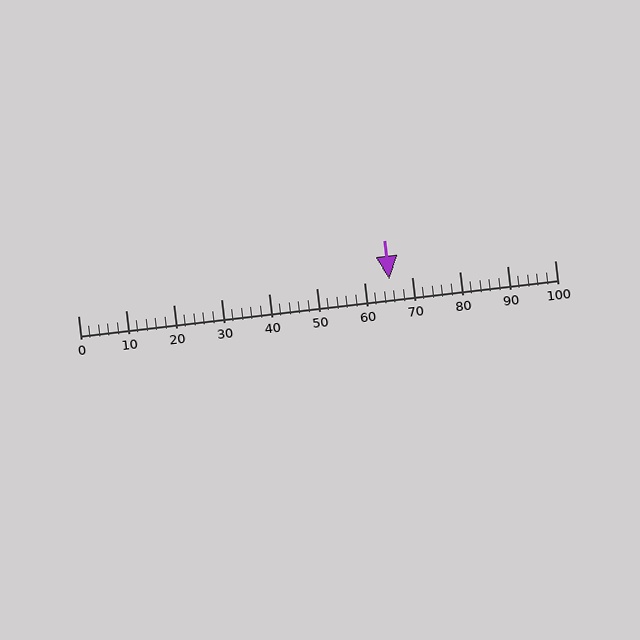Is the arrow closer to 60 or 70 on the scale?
The arrow is closer to 70.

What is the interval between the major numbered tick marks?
The major tick marks are spaced 10 units apart.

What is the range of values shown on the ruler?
The ruler shows values from 0 to 100.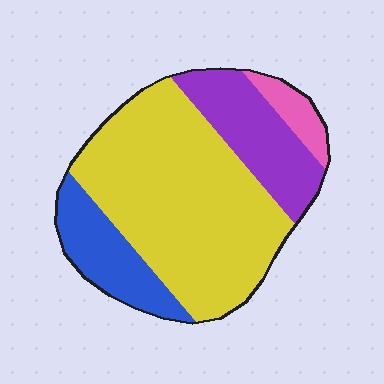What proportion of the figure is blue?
Blue covers around 15% of the figure.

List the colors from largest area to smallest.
From largest to smallest: yellow, purple, blue, pink.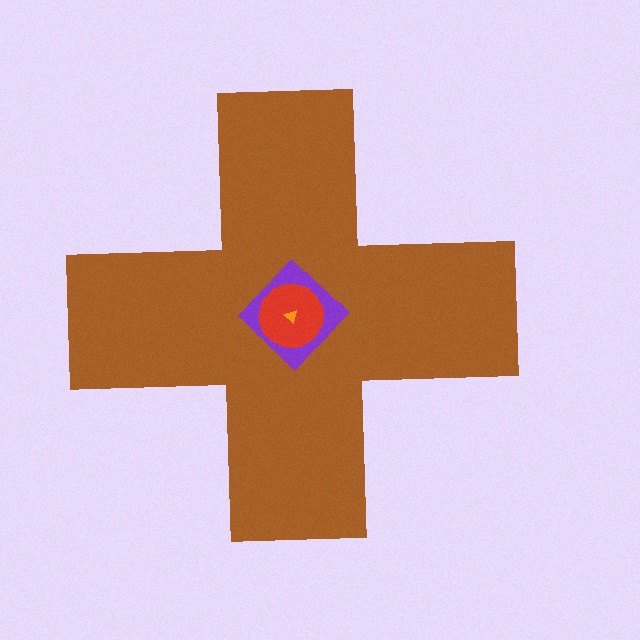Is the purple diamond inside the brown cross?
Yes.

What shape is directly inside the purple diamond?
The red circle.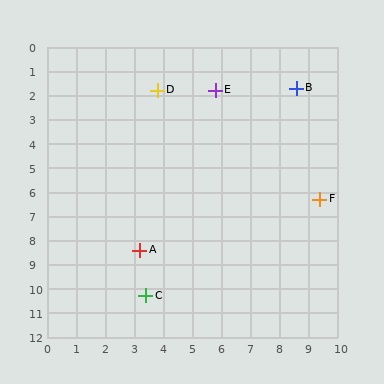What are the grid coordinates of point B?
Point B is at approximately (8.6, 1.7).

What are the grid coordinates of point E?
Point E is at approximately (5.8, 1.8).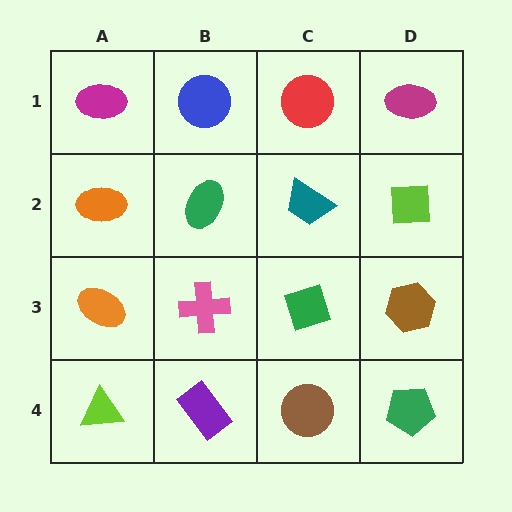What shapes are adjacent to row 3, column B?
A green ellipse (row 2, column B), a purple rectangle (row 4, column B), an orange ellipse (row 3, column A), a green diamond (row 3, column C).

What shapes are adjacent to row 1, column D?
A lime square (row 2, column D), a red circle (row 1, column C).